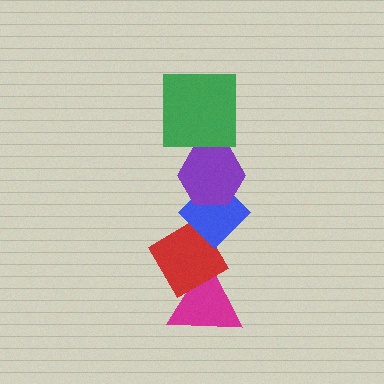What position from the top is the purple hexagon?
The purple hexagon is 2nd from the top.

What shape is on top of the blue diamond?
The purple hexagon is on top of the blue diamond.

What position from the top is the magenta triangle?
The magenta triangle is 5th from the top.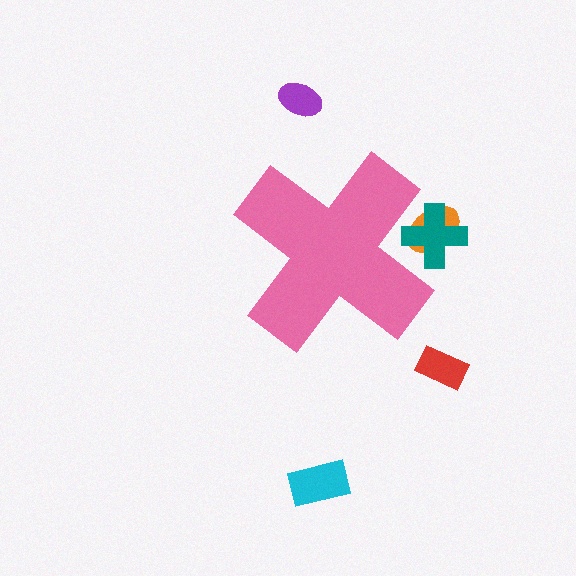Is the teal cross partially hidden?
Yes, the teal cross is partially hidden behind the pink cross.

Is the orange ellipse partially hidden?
Yes, the orange ellipse is partially hidden behind the pink cross.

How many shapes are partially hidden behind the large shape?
2 shapes are partially hidden.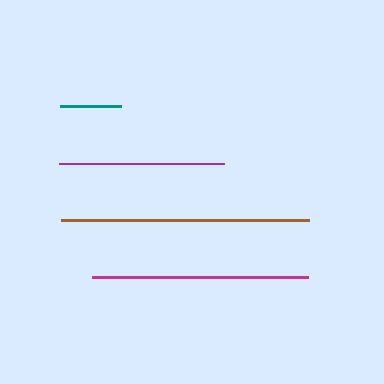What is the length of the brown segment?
The brown segment is approximately 248 pixels long.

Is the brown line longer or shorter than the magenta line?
The brown line is longer than the magenta line.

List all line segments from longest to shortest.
From longest to shortest: brown, magenta, purple, teal.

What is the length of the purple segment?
The purple segment is approximately 165 pixels long.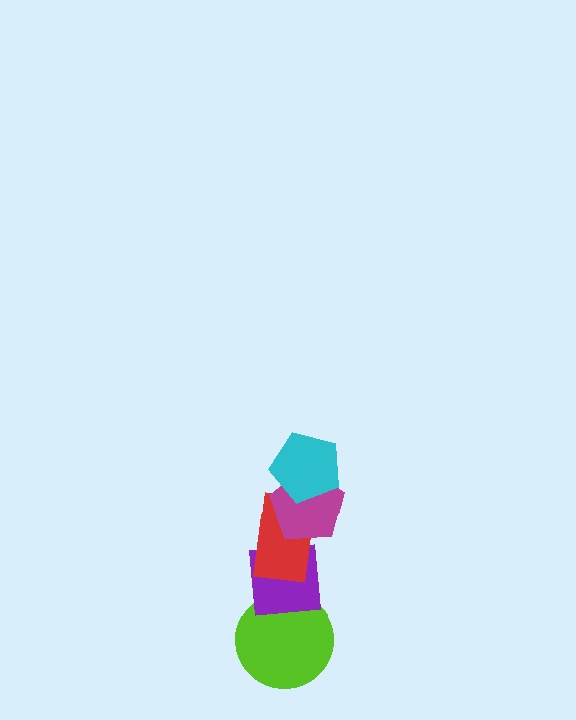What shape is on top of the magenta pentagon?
The cyan pentagon is on top of the magenta pentagon.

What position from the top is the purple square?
The purple square is 4th from the top.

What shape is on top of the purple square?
The red rectangle is on top of the purple square.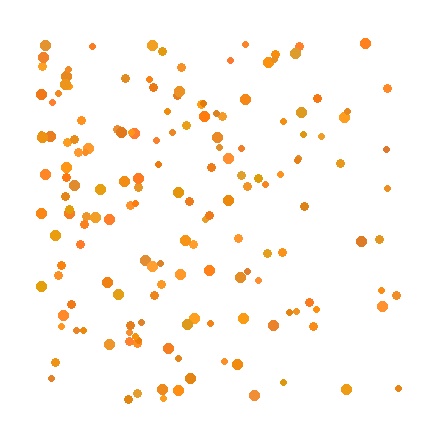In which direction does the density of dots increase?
From right to left, with the left side densest.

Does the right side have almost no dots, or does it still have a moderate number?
Still a moderate number, just noticeably fewer than the left.